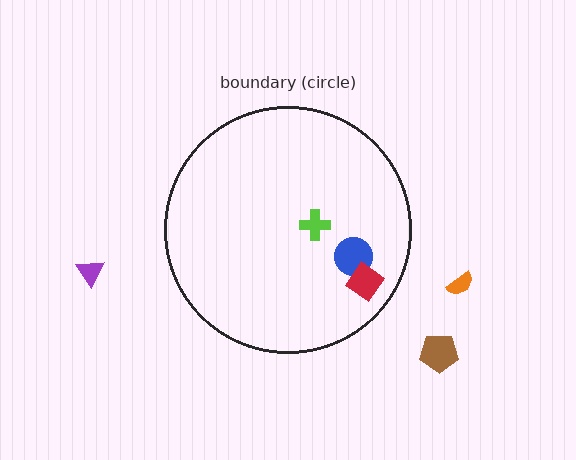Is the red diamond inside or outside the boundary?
Inside.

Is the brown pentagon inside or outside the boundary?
Outside.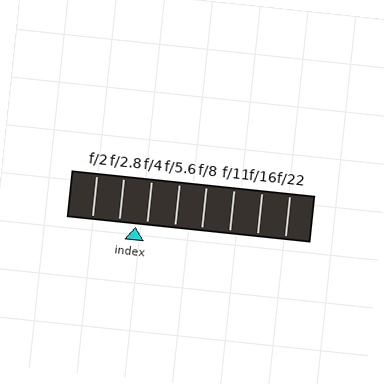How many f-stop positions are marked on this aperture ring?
There are 8 f-stop positions marked.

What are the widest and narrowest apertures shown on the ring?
The widest aperture shown is f/2 and the narrowest is f/22.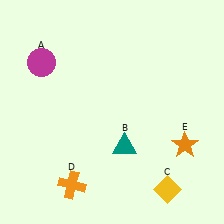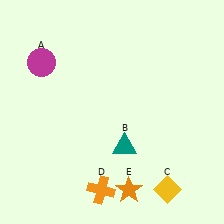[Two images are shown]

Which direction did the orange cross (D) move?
The orange cross (D) moved right.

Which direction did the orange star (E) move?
The orange star (E) moved left.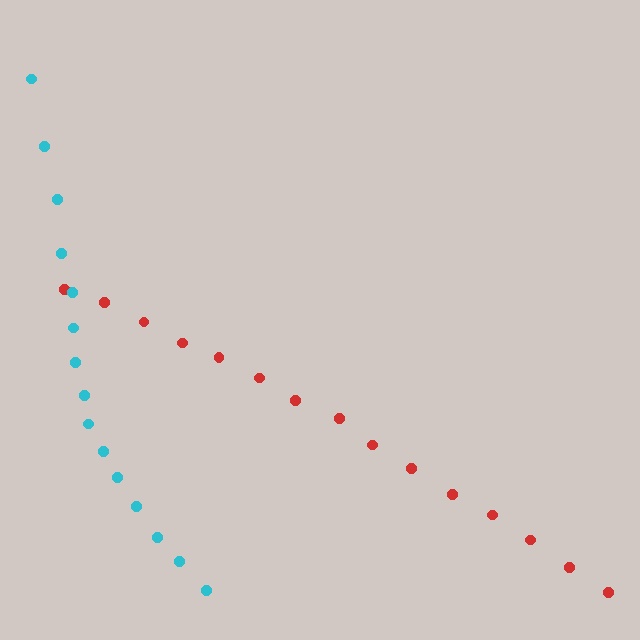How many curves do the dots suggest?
There are 2 distinct paths.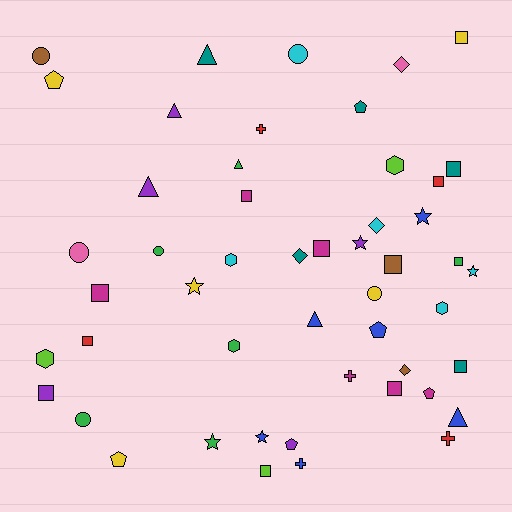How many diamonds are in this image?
There are 4 diamonds.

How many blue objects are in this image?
There are 6 blue objects.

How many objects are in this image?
There are 50 objects.